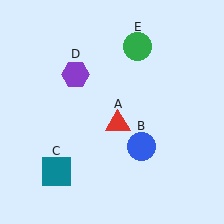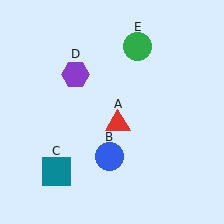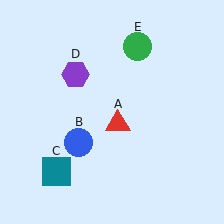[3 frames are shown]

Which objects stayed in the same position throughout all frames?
Red triangle (object A) and teal square (object C) and purple hexagon (object D) and green circle (object E) remained stationary.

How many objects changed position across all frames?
1 object changed position: blue circle (object B).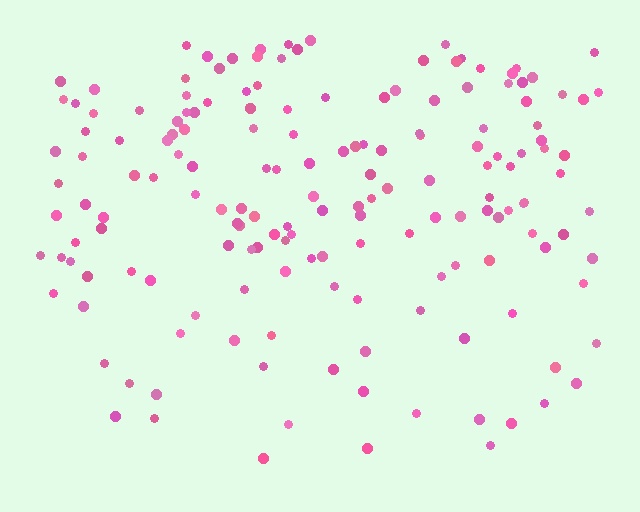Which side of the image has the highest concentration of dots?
The top.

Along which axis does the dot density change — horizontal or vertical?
Vertical.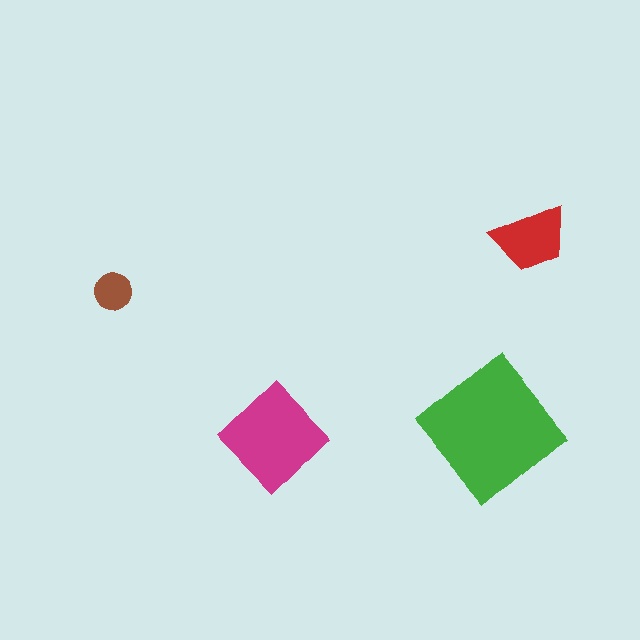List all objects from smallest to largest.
The brown circle, the red trapezoid, the magenta diamond, the green diamond.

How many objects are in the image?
There are 4 objects in the image.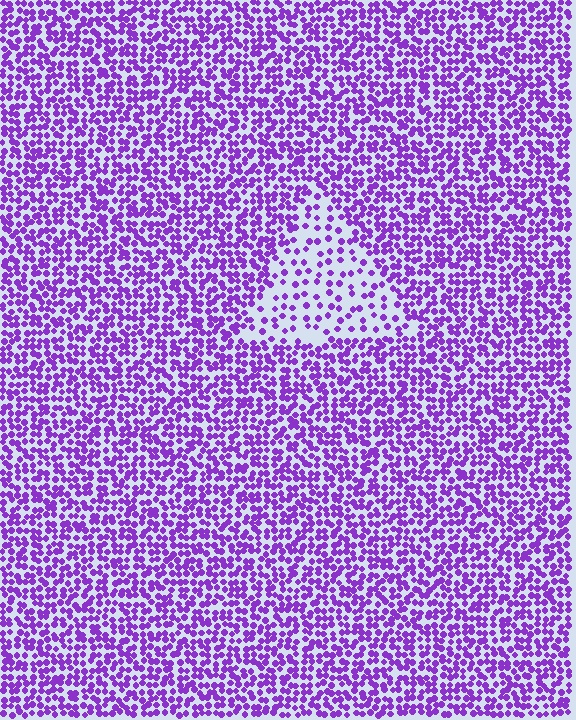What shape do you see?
I see a triangle.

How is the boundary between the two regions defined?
The boundary is defined by a change in element density (approximately 2.3x ratio). All elements are the same color, size, and shape.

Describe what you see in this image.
The image contains small purple elements arranged at two different densities. A triangle-shaped region is visible where the elements are less densely packed than the surrounding area.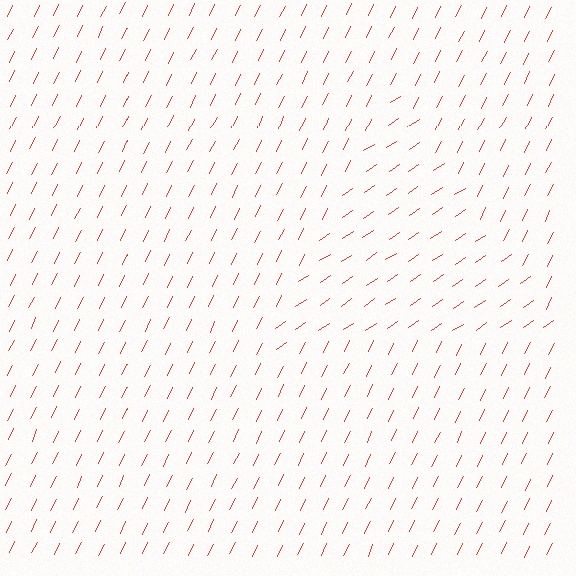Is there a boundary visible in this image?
Yes, there is a texture boundary formed by a change in line orientation.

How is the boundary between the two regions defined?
The boundary is defined purely by a change in line orientation (approximately 30 degrees difference). All lines are the same color and thickness.